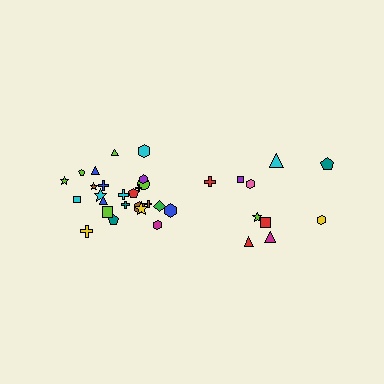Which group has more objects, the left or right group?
The left group.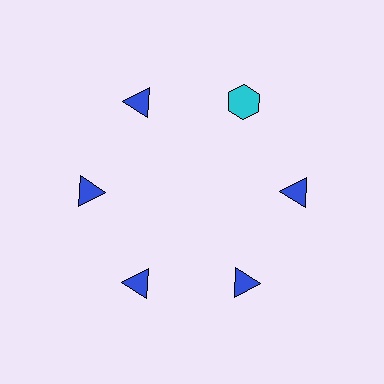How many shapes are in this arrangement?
There are 6 shapes arranged in a ring pattern.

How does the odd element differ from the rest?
It differs in both color (cyan instead of blue) and shape (hexagon instead of triangle).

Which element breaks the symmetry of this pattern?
The cyan hexagon at roughly the 1 o'clock position breaks the symmetry. All other shapes are blue triangles.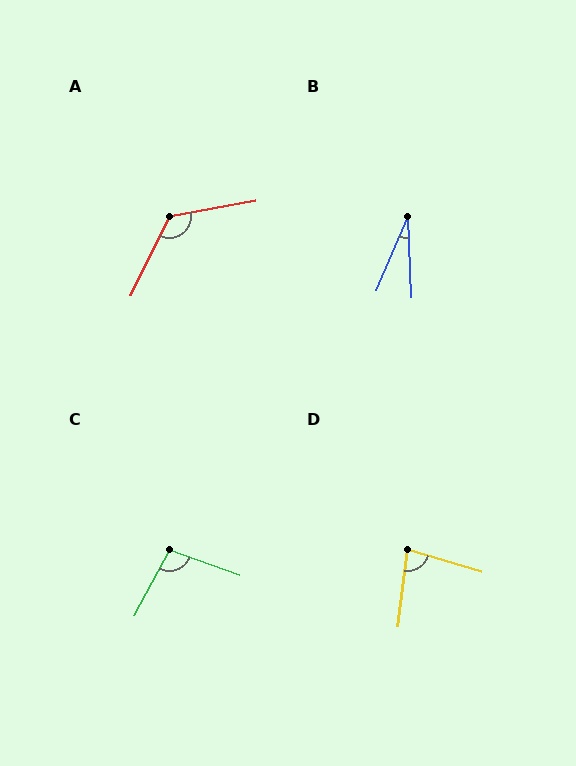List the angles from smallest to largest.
B (25°), D (80°), C (99°), A (126°).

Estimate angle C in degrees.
Approximately 99 degrees.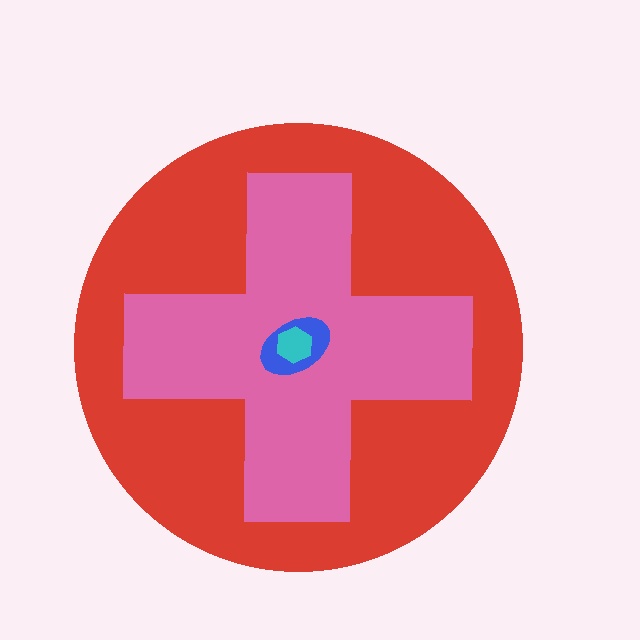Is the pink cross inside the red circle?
Yes.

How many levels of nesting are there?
4.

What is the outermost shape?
The red circle.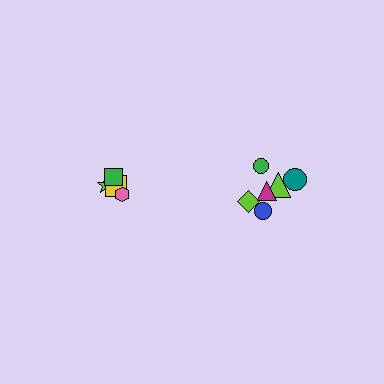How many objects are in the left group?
There are 4 objects.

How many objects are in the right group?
There are 6 objects.